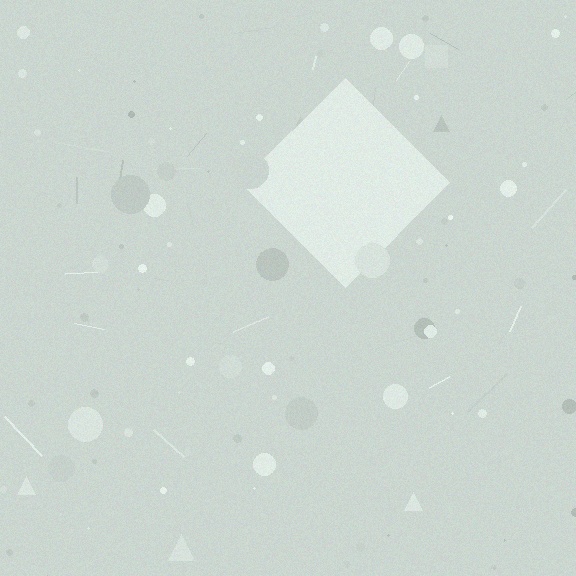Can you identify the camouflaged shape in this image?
The camouflaged shape is a diamond.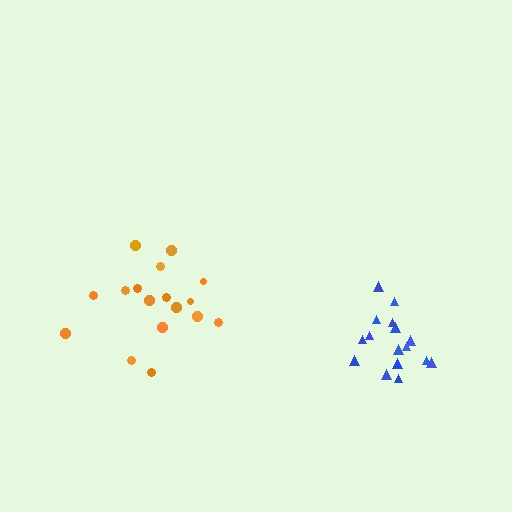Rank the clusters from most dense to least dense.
blue, orange.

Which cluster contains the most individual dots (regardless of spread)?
Orange (17).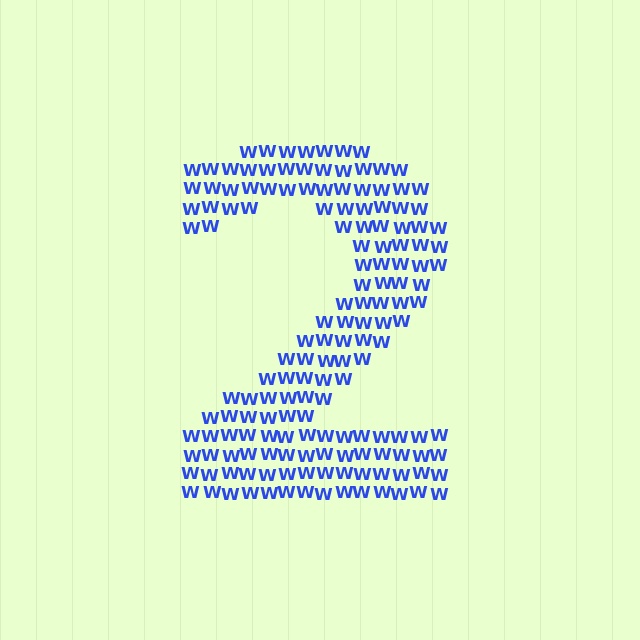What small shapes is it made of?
It is made of small letter W's.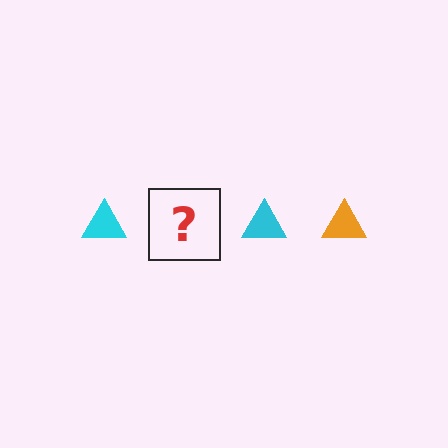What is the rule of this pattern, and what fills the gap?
The rule is that the pattern cycles through cyan, orange triangles. The gap should be filled with an orange triangle.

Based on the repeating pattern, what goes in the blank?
The blank should be an orange triangle.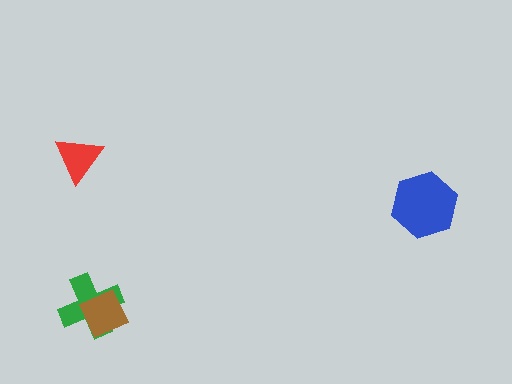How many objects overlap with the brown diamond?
1 object overlaps with the brown diamond.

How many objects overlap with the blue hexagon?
0 objects overlap with the blue hexagon.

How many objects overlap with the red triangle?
0 objects overlap with the red triangle.